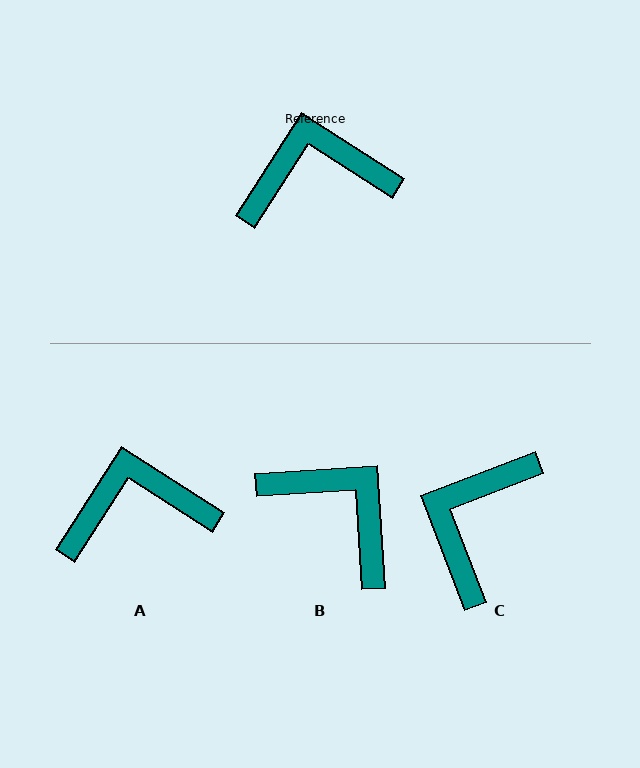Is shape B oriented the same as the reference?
No, it is off by about 54 degrees.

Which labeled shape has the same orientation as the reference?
A.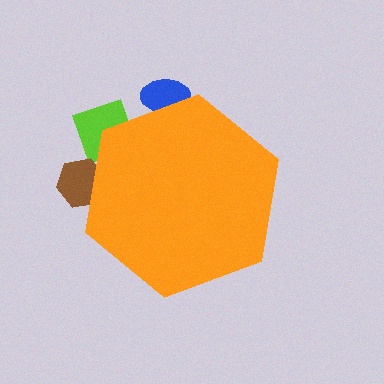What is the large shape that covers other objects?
An orange hexagon.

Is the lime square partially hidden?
Yes, the lime square is partially hidden behind the orange hexagon.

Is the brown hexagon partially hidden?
Yes, the brown hexagon is partially hidden behind the orange hexagon.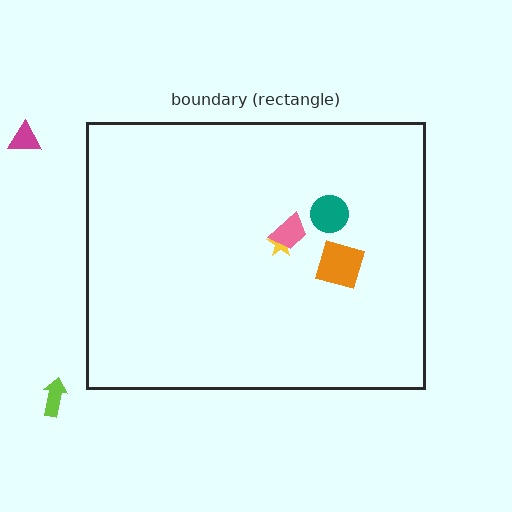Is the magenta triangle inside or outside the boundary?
Outside.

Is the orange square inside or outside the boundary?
Inside.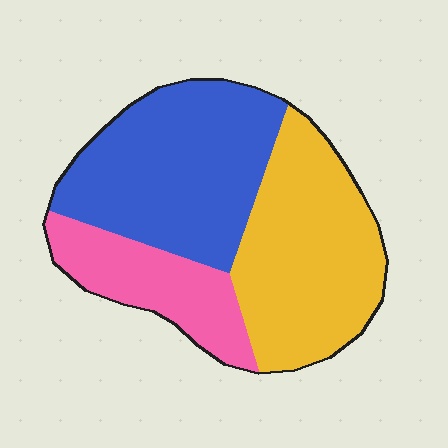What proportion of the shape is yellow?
Yellow takes up between a quarter and a half of the shape.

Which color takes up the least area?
Pink, at roughly 20%.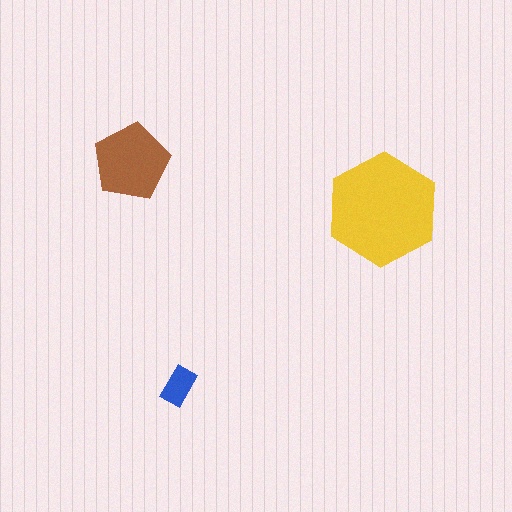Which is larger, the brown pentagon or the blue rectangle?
The brown pentagon.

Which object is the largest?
The yellow hexagon.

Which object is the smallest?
The blue rectangle.